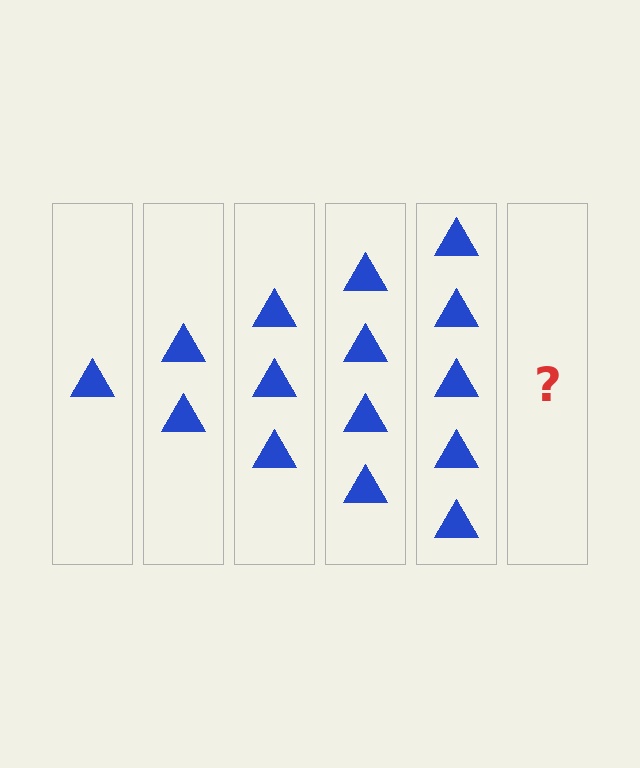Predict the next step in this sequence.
The next step is 6 triangles.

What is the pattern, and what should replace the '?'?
The pattern is that each step adds one more triangle. The '?' should be 6 triangles.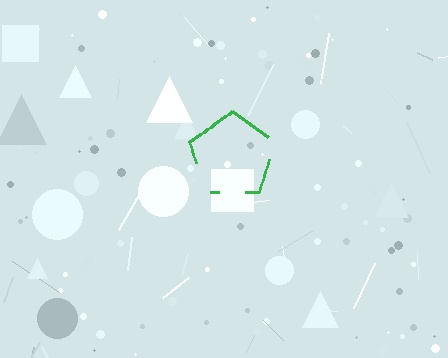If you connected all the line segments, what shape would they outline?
They would outline a pentagon.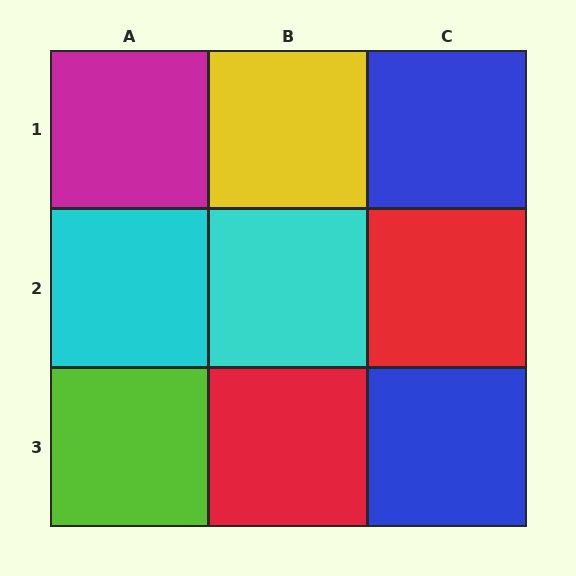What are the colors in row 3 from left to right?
Lime, red, blue.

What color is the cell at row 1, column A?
Magenta.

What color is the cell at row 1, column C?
Blue.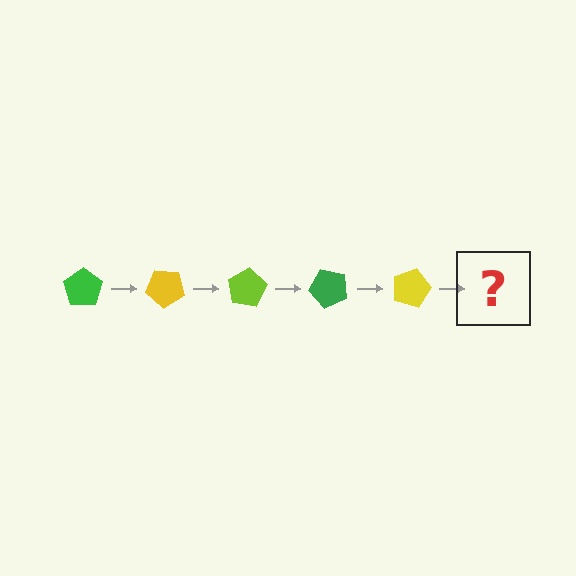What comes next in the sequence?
The next element should be a lime pentagon, rotated 200 degrees from the start.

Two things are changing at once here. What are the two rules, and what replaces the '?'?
The two rules are that it rotates 40 degrees each step and the color cycles through green, yellow, and lime. The '?' should be a lime pentagon, rotated 200 degrees from the start.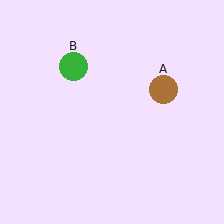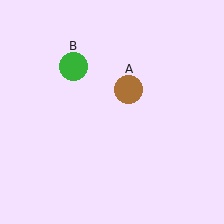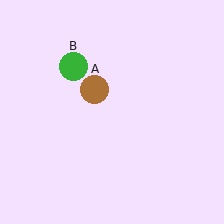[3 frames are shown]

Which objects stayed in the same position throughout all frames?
Green circle (object B) remained stationary.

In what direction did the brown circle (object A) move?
The brown circle (object A) moved left.